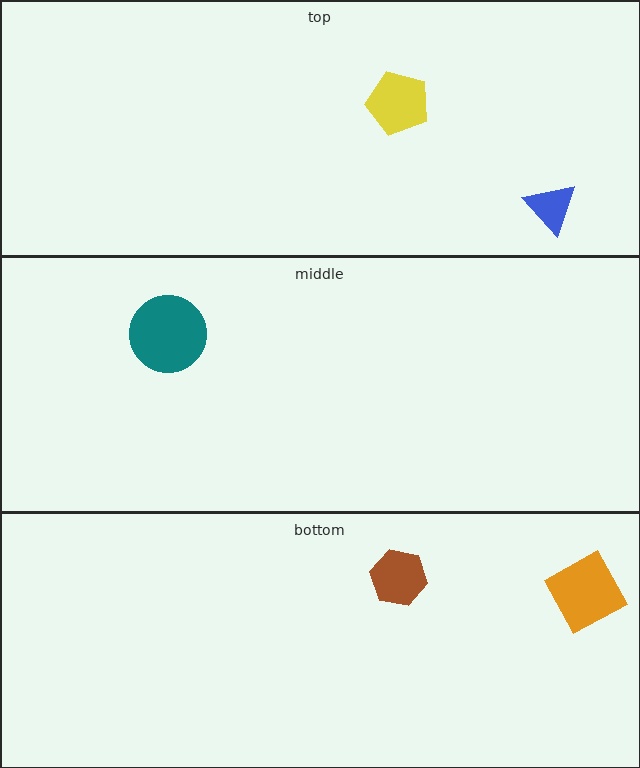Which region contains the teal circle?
The middle region.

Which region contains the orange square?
The bottom region.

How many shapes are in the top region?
2.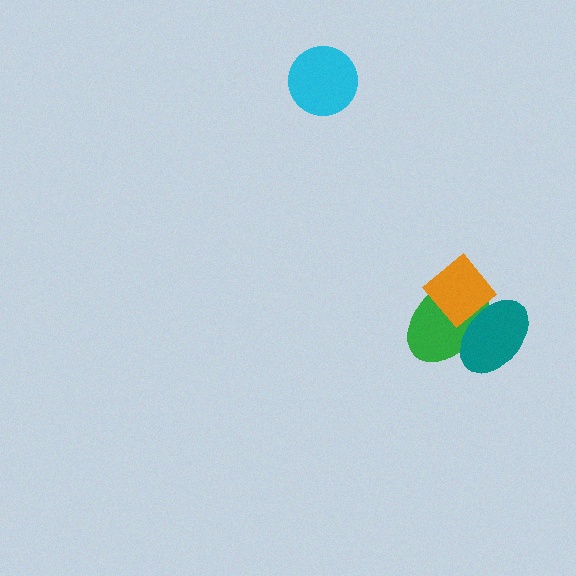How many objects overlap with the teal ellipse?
2 objects overlap with the teal ellipse.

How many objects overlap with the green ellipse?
2 objects overlap with the green ellipse.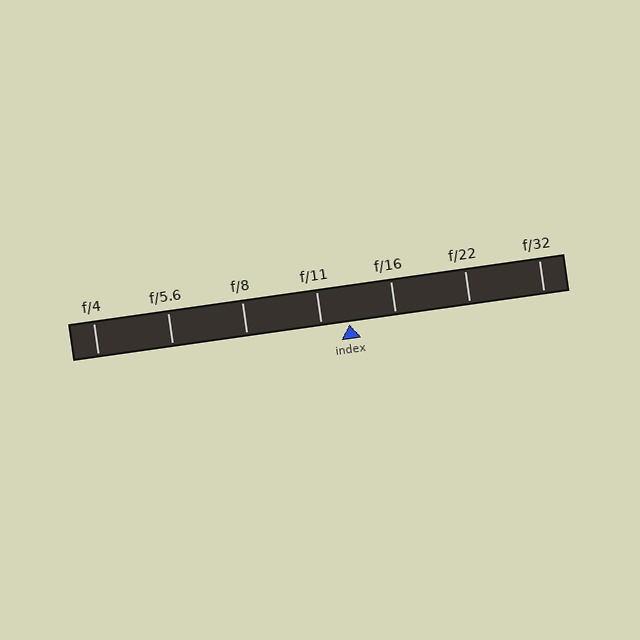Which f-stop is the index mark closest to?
The index mark is closest to f/11.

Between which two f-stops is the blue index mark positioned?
The index mark is between f/11 and f/16.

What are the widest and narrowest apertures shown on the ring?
The widest aperture shown is f/4 and the narrowest is f/32.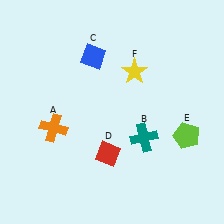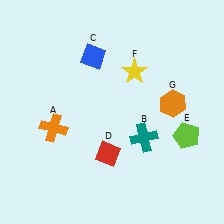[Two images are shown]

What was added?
An orange hexagon (G) was added in Image 2.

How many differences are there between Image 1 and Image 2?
There is 1 difference between the two images.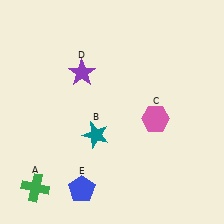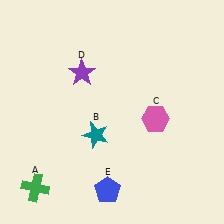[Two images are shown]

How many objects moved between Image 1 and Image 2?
1 object moved between the two images.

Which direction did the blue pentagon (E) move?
The blue pentagon (E) moved right.